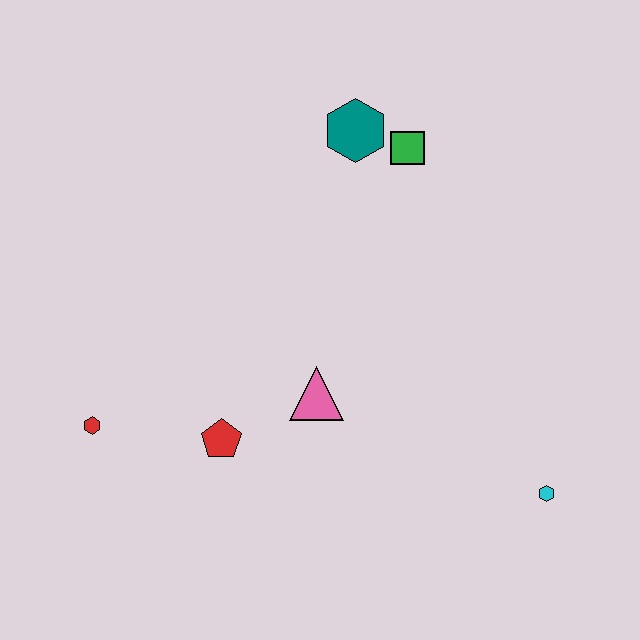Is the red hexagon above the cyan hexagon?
Yes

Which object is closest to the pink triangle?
The red pentagon is closest to the pink triangle.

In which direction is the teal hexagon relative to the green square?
The teal hexagon is to the left of the green square.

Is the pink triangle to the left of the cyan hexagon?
Yes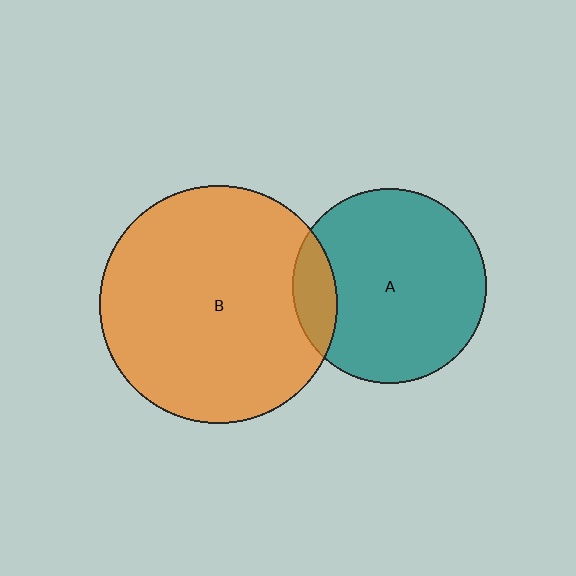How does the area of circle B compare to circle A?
Approximately 1.5 times.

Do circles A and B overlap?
Yes.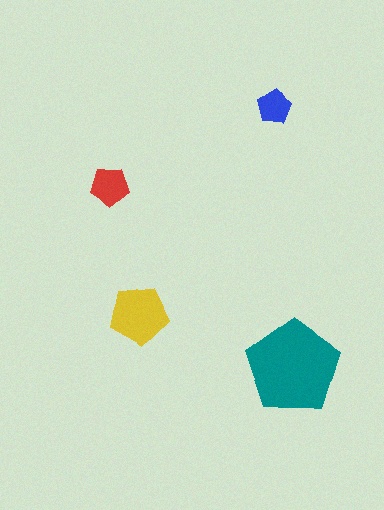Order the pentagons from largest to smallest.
the teal one, the yellow one, the red one, the blue one.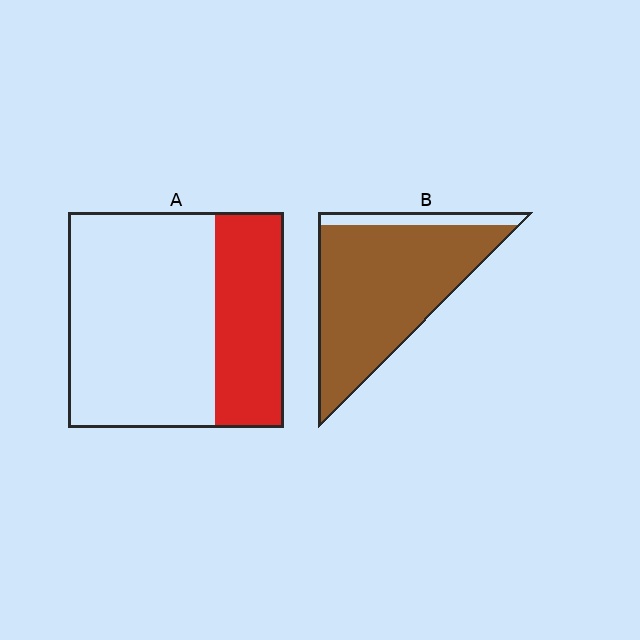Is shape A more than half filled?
No.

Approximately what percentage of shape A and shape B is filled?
A is approximately 30% and B is approximately 90%.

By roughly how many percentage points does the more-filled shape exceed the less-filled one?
By roughly 55 percentage points (B over A).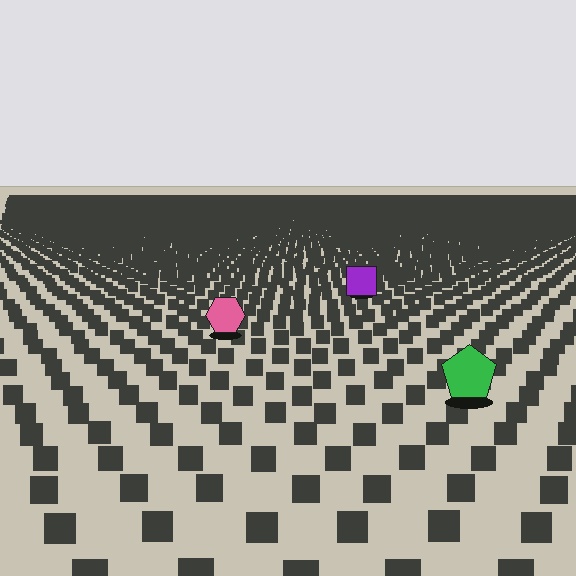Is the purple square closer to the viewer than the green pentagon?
No. The green pentagon is closer — you can tell from the texture gradient: the ground texture is coarser near it.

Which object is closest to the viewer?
The green pentagon is closest. The texture marks near it are larger and more spread out.